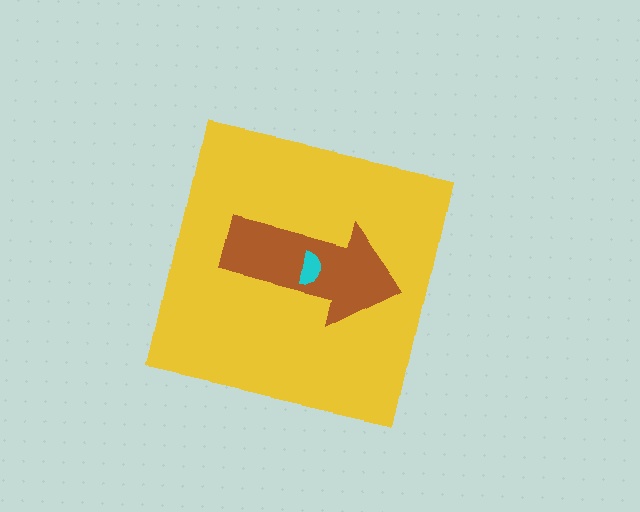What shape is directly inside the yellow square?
The brown arrow.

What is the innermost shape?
The cyan semicircle.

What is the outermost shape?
The yellow square.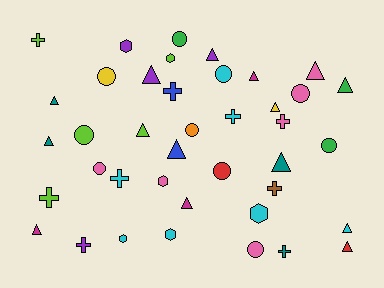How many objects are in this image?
There are 40 objects.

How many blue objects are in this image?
There are 2 blue objects.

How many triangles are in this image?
There are 15 triangles.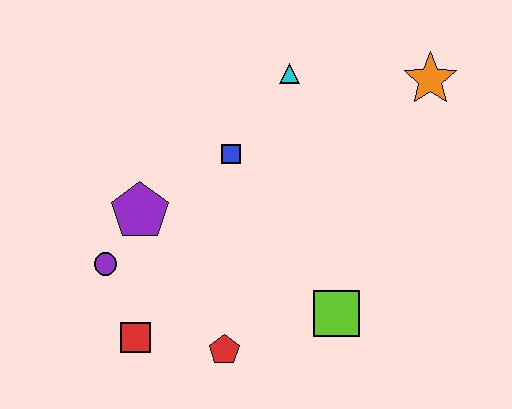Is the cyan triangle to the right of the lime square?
No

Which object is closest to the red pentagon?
The red square is closest to the red pentagon.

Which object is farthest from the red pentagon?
The orange star is farthest from the red pentagon.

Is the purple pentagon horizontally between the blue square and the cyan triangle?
No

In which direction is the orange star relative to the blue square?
The orange star is to the right of the blue square.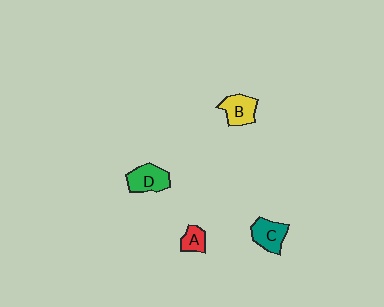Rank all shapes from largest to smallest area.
From largest to smallest: D (green), C (teal), B (yellow), A (red).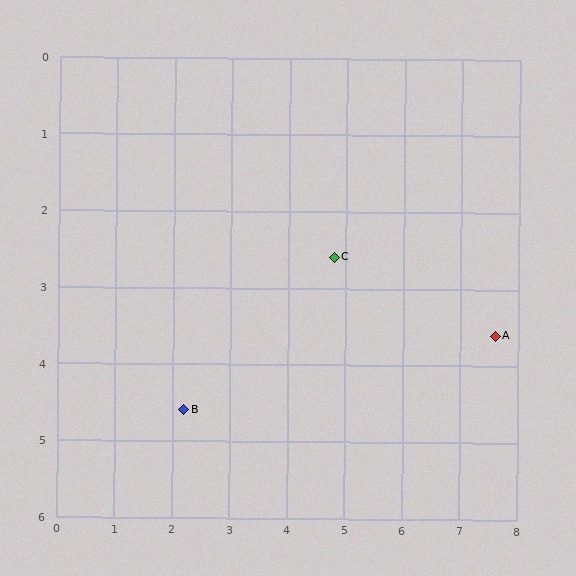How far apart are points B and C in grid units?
Points B and C are about 3.3 grid units apart.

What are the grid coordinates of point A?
Point A is at approximately (7.6, 3.6).